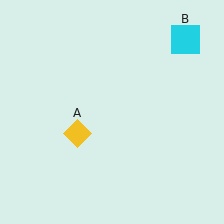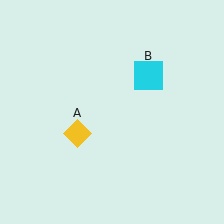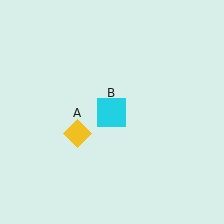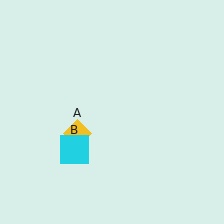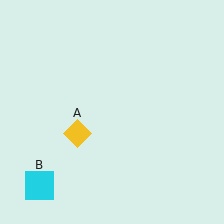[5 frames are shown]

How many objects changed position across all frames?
1 object changed position: cyan square (object B).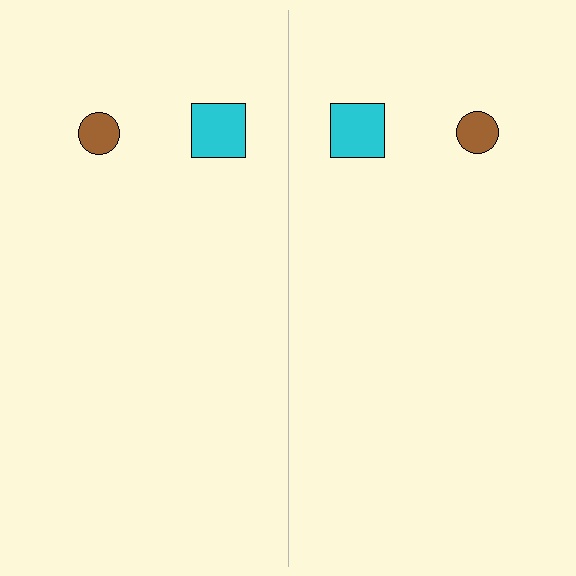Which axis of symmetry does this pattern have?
The pattern has a vertical axis of symmetry running through the center of the image.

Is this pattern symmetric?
Yes, this pattern has bilateral (reflection) symmetry.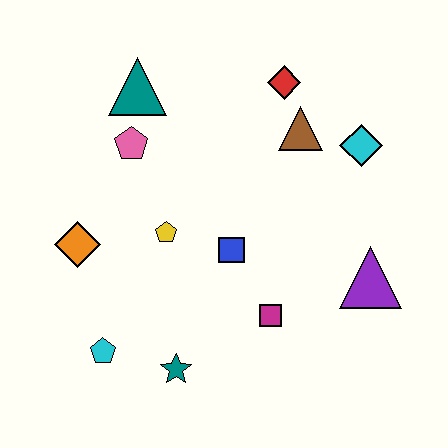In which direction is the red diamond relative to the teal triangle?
The red diamond is to the right of the teal triangle.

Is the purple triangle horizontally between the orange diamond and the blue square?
No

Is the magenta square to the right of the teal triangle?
Yes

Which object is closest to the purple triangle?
The magenta square is closest to the purple triangle.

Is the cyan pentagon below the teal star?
No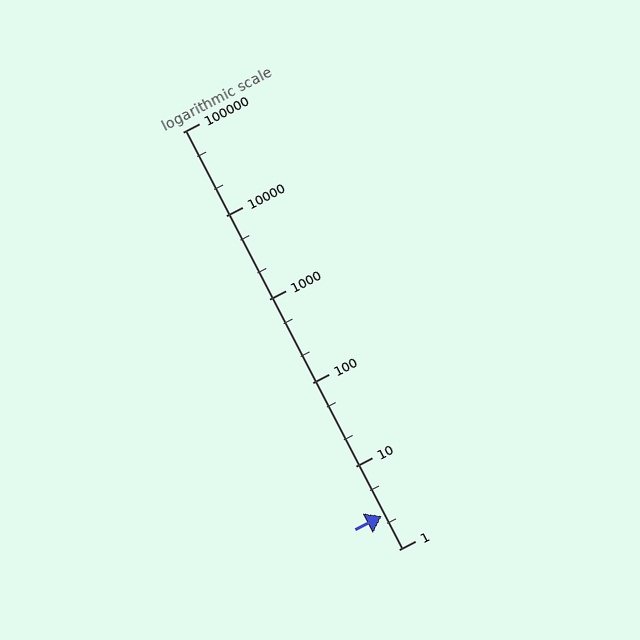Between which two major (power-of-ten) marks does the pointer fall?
The pointer is between 1 and 10.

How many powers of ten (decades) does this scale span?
The scale spans 5 decades, from 1 to 100000.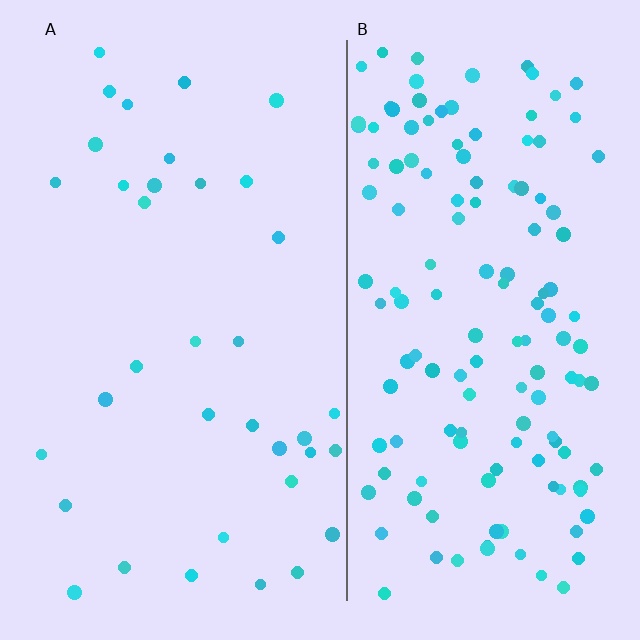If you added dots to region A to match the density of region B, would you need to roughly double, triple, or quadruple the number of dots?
Approximately quadruple.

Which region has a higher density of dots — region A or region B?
B (the right).